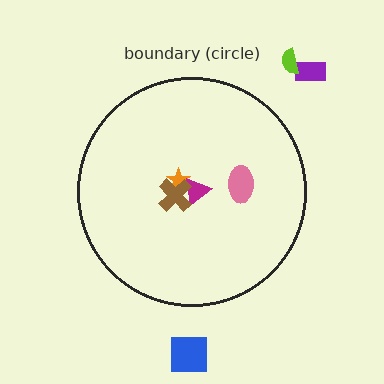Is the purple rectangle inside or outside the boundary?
Outside.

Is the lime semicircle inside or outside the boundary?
Outside.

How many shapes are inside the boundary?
4 inside, 3 outside.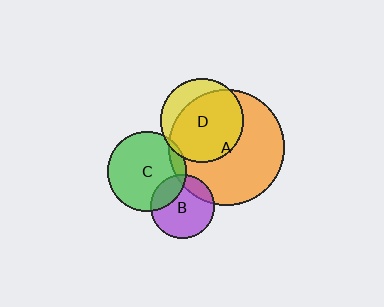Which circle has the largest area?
Circle A (orange).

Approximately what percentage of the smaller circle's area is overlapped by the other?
Approximately 75%.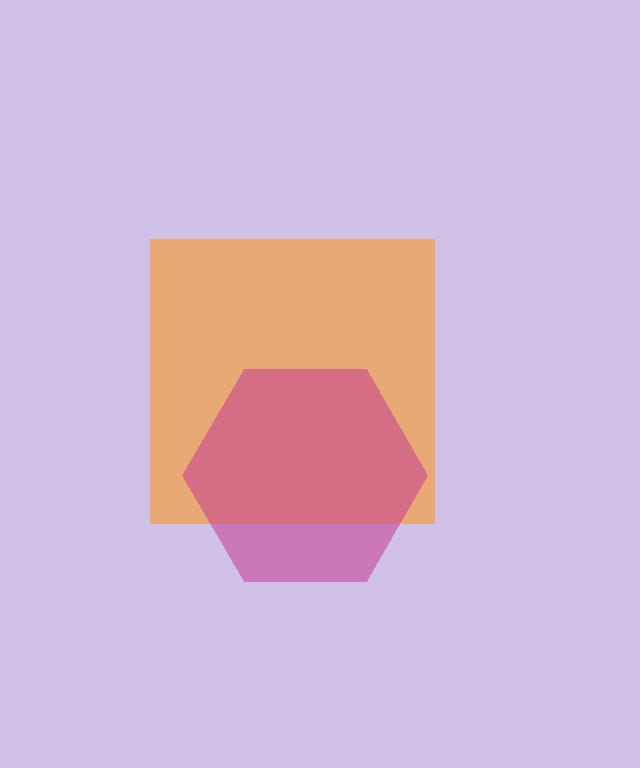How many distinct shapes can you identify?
There are 2 distinct shapes: an orange square, a magenta hexagon.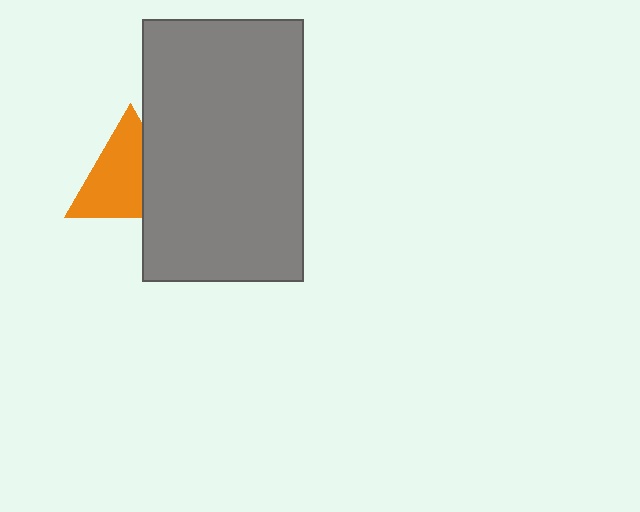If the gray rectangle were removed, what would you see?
You would see the complete orange triangle.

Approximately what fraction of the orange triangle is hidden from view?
Roughly 34% of the orange triangle is hidden behind the gray rectangle.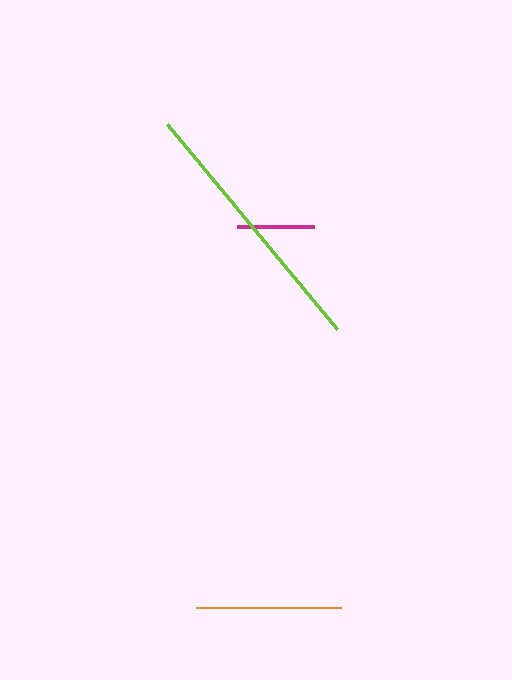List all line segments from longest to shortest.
From longest to shortest: lime, orange, magenta.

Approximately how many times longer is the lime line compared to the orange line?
The lime line is approximately 1.8 times the length of the orange line.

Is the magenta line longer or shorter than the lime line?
The lime line is longer than the magenta line.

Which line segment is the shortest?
The magenta line is the shortest at approximately 77 pixels.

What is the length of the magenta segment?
The magenta segment is approximately 77 pixels long.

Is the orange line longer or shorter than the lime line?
The lime line is longer than the orange line.